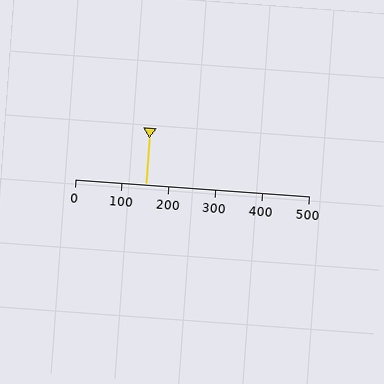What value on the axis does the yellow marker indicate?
The marker indicates approximately 150.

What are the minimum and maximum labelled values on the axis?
The axis runs from 0 to 500.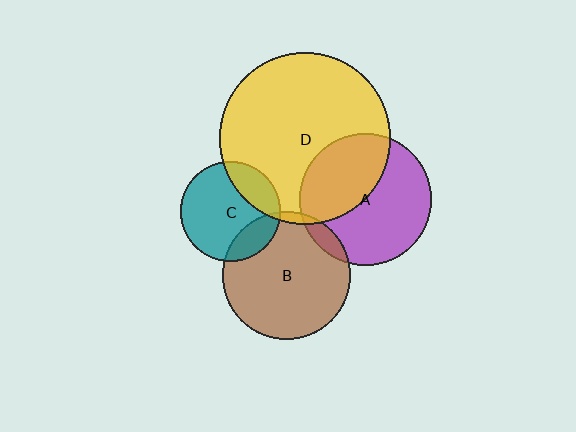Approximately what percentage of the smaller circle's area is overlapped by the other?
Approximately 10%.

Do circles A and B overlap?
Yes.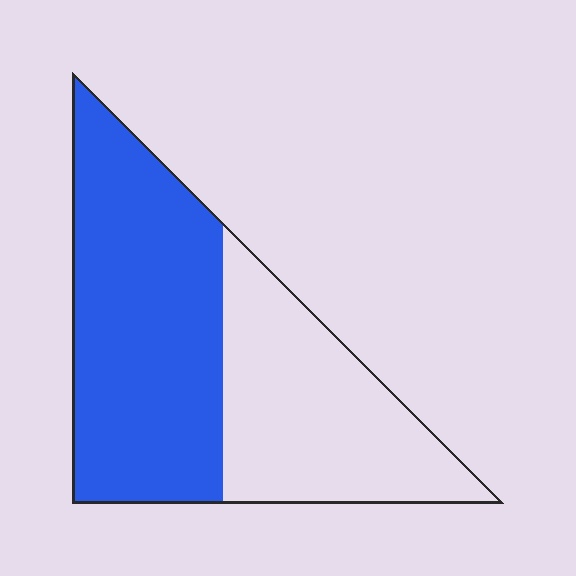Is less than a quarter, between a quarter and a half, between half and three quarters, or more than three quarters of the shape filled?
Between half and three quarters.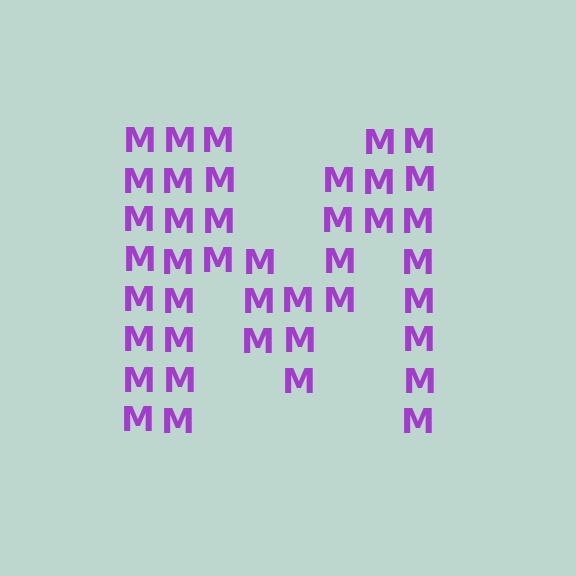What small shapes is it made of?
It is made of small letter M's.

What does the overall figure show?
The overall figure shows the letter M.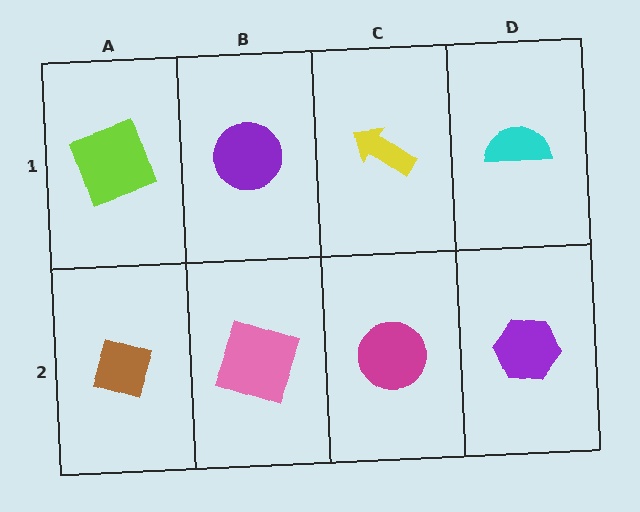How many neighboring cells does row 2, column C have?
3.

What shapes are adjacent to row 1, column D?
A purple hexagon (row 2, column D), a yellow arrow (row 1, column C).